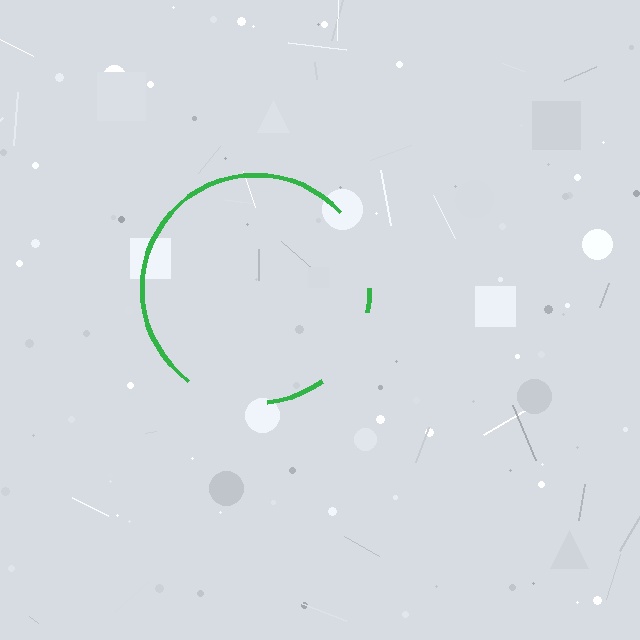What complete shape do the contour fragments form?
The contour fragments form a circle.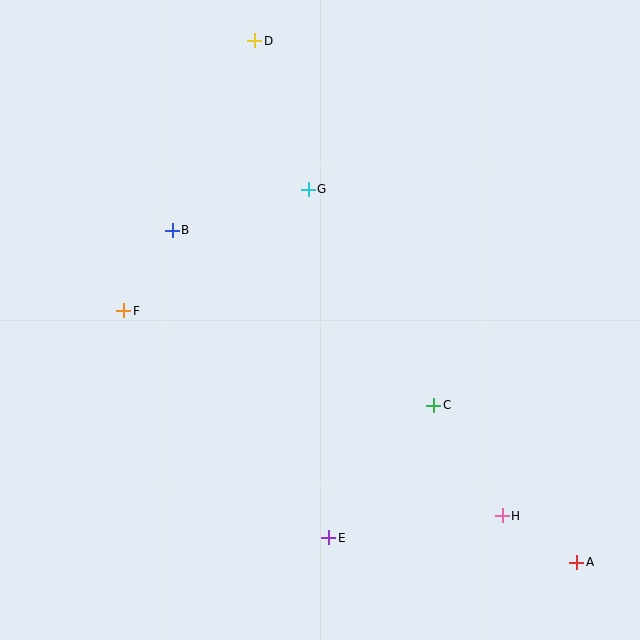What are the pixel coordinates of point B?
Point B is at (172, 230).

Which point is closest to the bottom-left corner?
Point E is closest to the bottom-left corner.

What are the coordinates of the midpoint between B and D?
The midpoint between B and D is at (213, 136).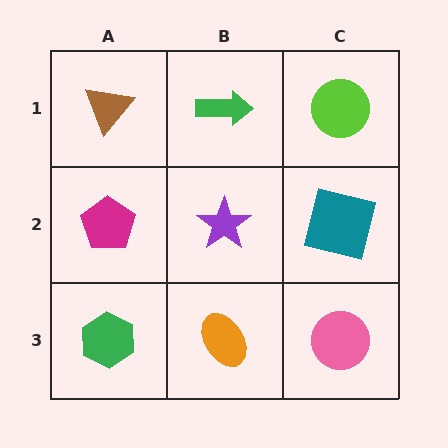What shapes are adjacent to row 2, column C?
A lime circle (row 1, column C), a pink circle (row 3, column C), a purple star (row 2, column B).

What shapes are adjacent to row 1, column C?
A teal square (row 2, column C), a green arrow (row 1, column B).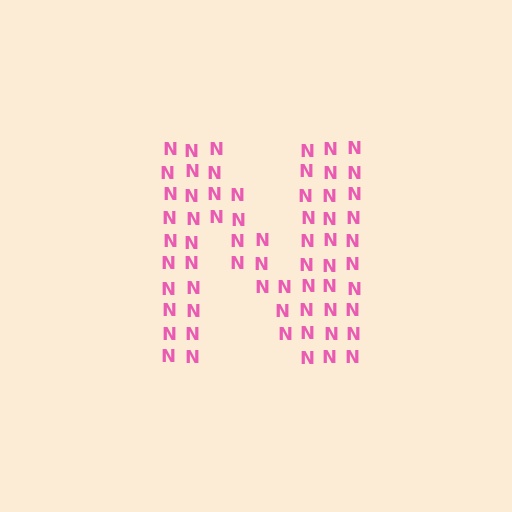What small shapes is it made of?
It is made of small letter N's.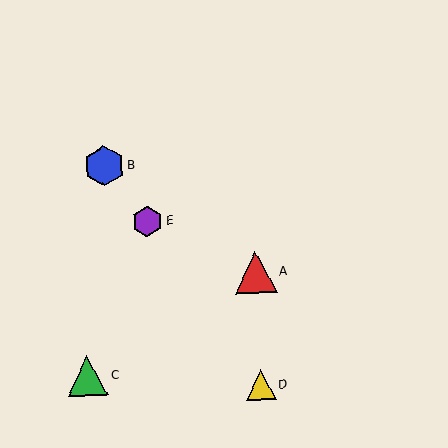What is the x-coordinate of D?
Object D is at x≈261.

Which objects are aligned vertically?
Objects A, D are aligned vertically.